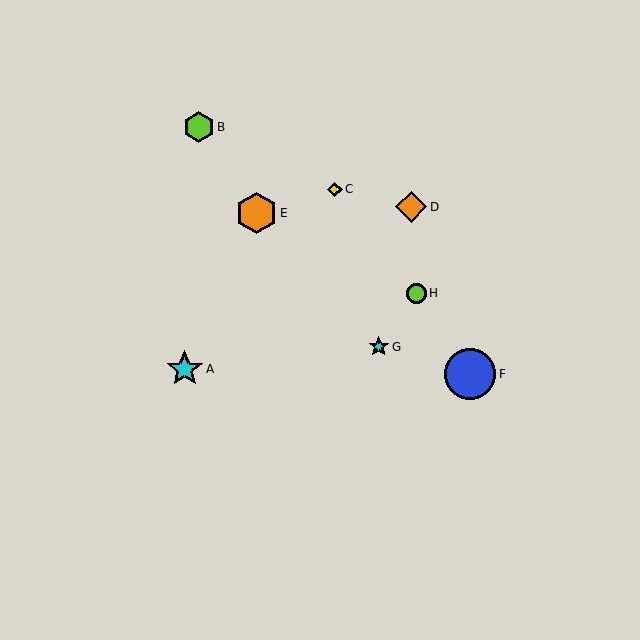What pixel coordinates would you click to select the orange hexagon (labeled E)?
Click at (256, 213) to select the orange hexagon E.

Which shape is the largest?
The blue circle (labeled F) is the largest.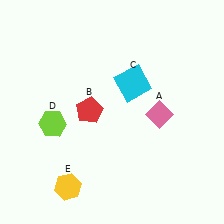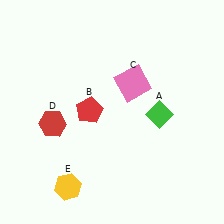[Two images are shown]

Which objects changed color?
A changed from pink to green. C changed from cyan to pink. D changed from lime to red.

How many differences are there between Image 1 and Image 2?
There are 3 differences between the two images.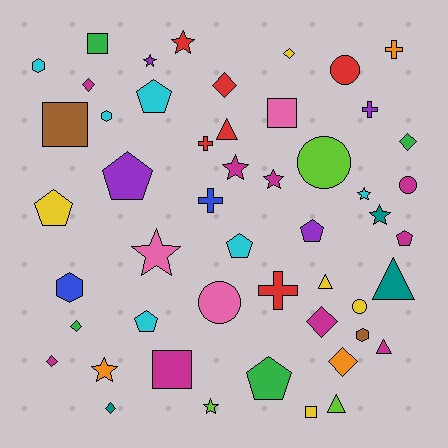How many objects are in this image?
There are 50 objects.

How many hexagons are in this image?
There are 4 hexagons.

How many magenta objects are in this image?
There are 9 magenta objects.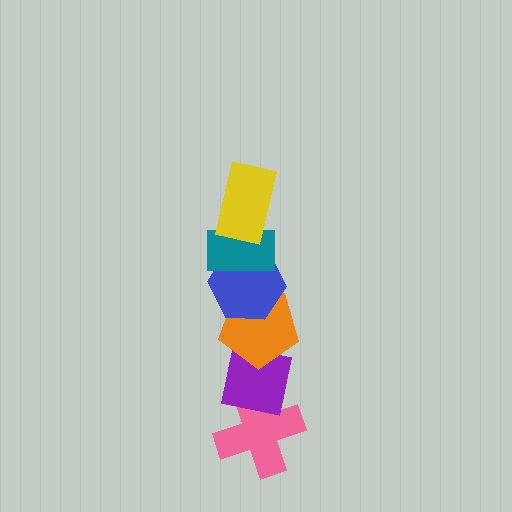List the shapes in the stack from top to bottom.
From top to bottom: the yellow rectangle, the teal rectangle, the blue hexagon, the orange pentagon, the purple square, the pink cross.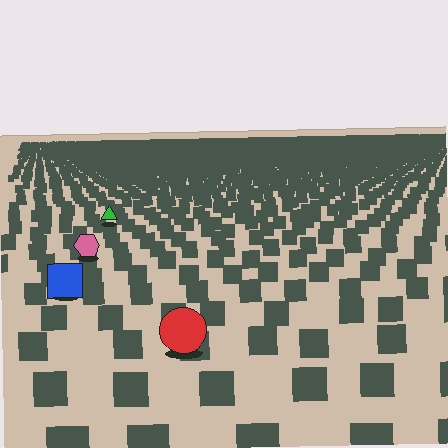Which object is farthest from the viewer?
The green triangle is farthest from the viewer. It appears smaller and the ground texture around it is denser.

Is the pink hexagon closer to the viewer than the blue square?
No. The blue square is closer — you can tell from the texture gradient: the ground texture is coarser near it.